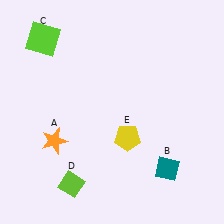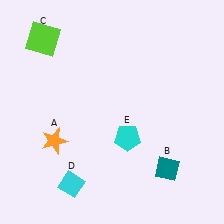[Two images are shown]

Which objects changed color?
D changed from lime to cyan. E changed from yellow to cyan.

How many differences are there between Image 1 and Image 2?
There are 2 differences between the two images.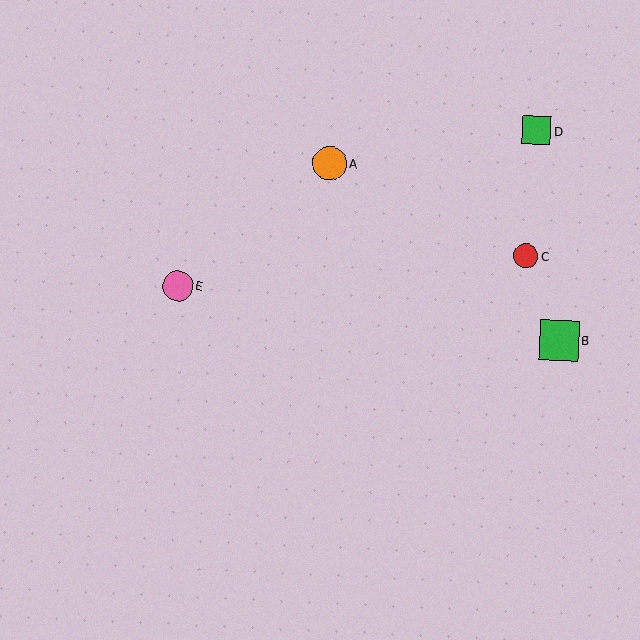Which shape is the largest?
The green square (labeled B) is the largest.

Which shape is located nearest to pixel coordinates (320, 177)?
The orange circle (labeled A) at (329, 163) is nearest to that location.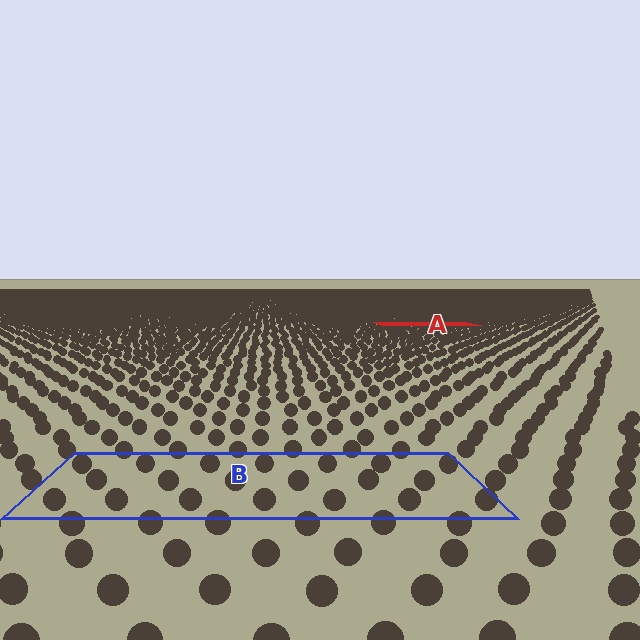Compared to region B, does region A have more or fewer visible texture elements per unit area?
Region A has more texture elements per unit area — they are packed more densely because it is farther away.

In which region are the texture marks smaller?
The texture marks are smaller in region A, because it is farther away.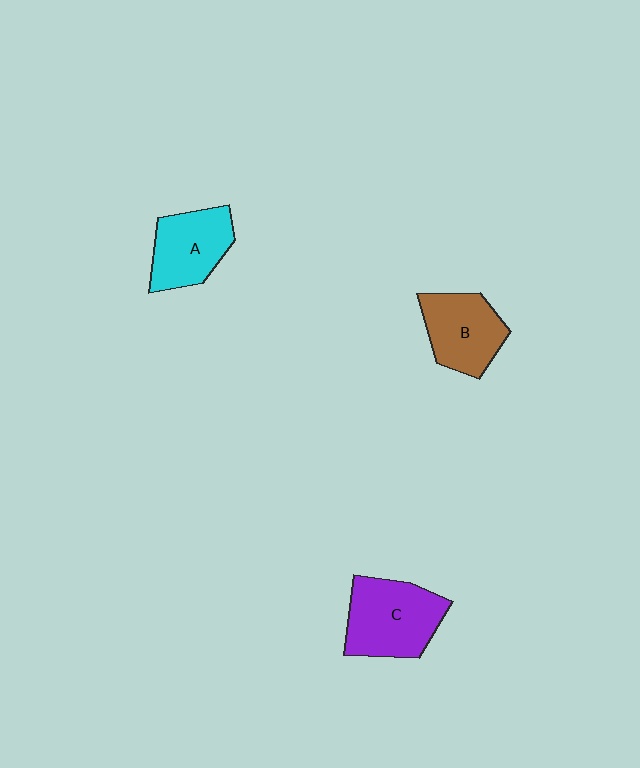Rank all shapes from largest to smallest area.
From largest to smallest: C (purple), B (brown), A (cyan).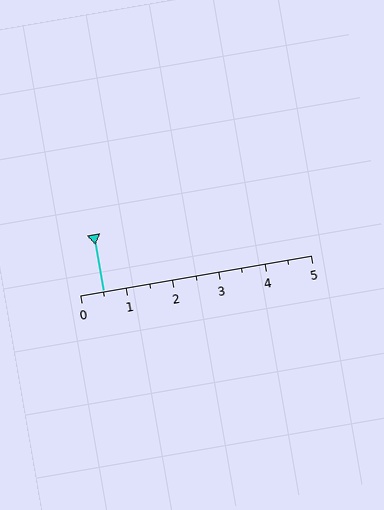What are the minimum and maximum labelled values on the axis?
The axis runs from 0 to 5.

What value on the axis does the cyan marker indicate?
The marker indicates approximately 0.5.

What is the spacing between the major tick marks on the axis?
The major ticks are spaced 1 apart.